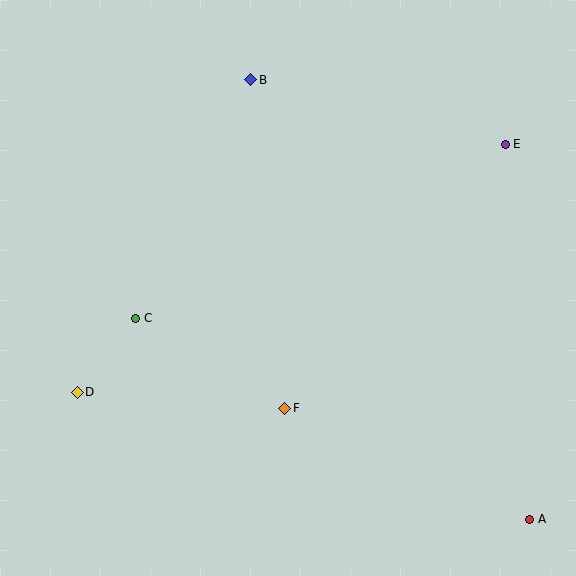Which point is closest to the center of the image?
Point F at (285, 408) is closest to the center.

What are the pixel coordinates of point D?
Point D is at (77, 392).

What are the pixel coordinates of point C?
Point C is at (136, 318).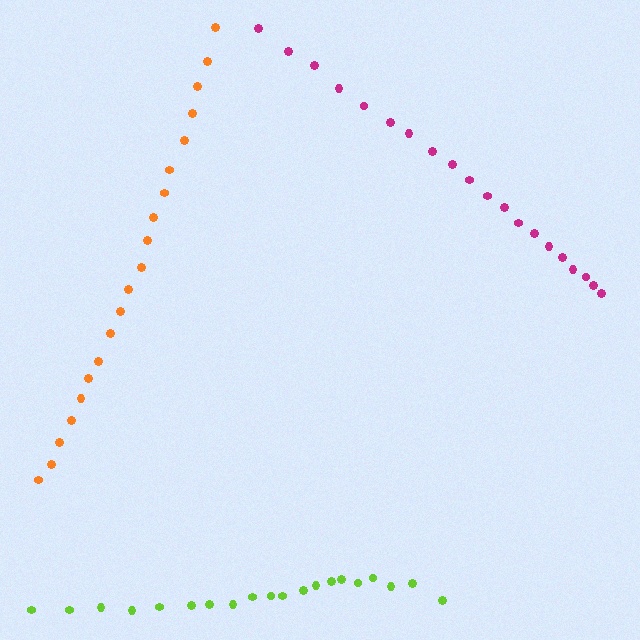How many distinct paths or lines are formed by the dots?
There are 3 distinct paths.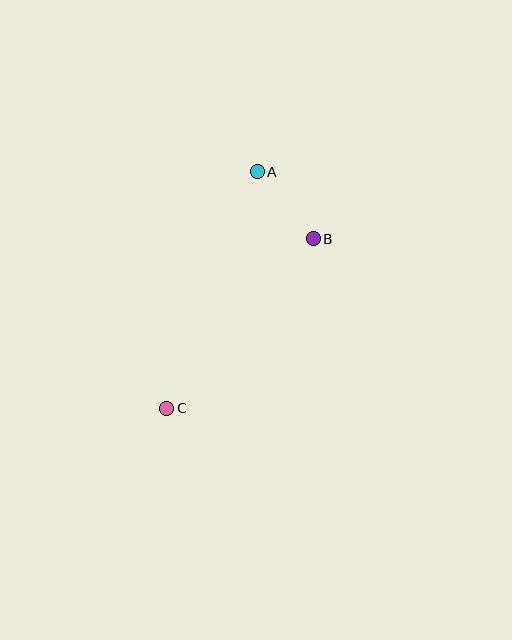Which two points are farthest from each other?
Points A and C are farthest from each other.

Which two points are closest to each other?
Points A and B are closest to each other.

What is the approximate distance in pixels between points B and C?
The distance between B and C is approximately 224 pixels.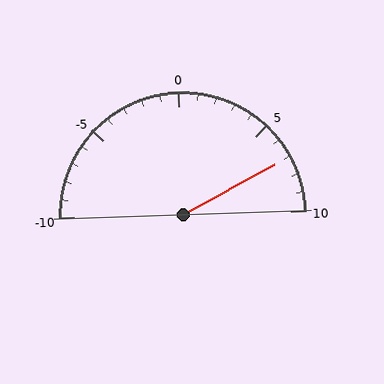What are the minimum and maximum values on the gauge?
The gauge ranges from -10 to 10.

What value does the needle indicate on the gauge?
The needle indicates approximately 7.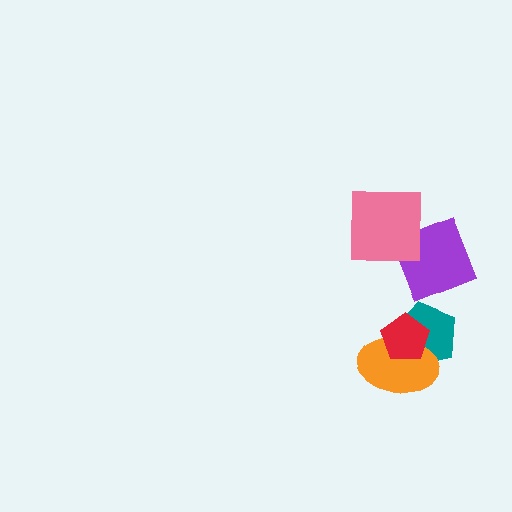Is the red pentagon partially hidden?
No, no other shape covers it.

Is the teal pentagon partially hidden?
Yes, it is partially covered by another shape.